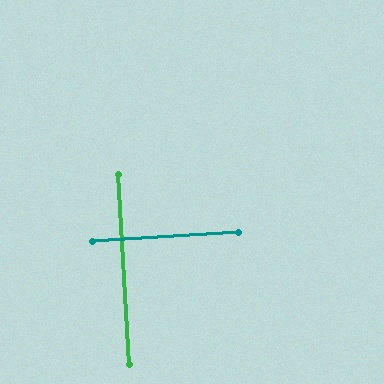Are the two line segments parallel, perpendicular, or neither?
Perpendicular — they meet at approximately 90°.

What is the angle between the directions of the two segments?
Approximately 90 degrees.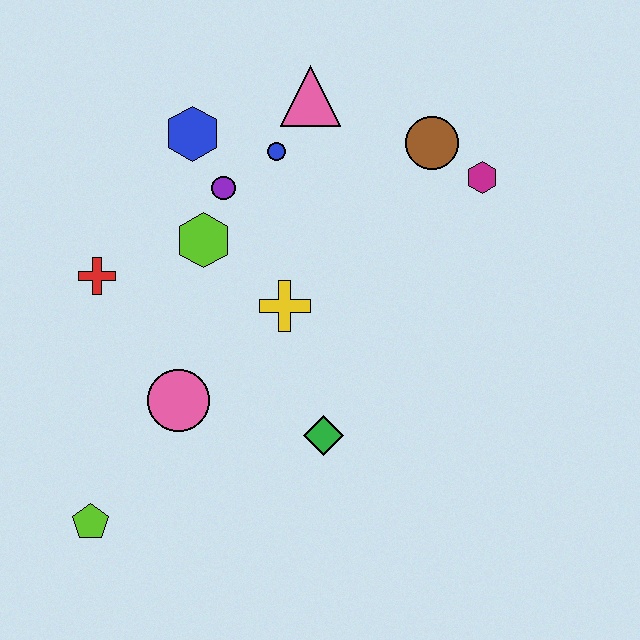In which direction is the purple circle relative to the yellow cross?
The purple circle is above the yellow cross.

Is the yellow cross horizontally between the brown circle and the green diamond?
No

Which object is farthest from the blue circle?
The lime pentagon is farthest from the blue circle.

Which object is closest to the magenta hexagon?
The brown circle is closest to the magenta hexagon.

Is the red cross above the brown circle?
No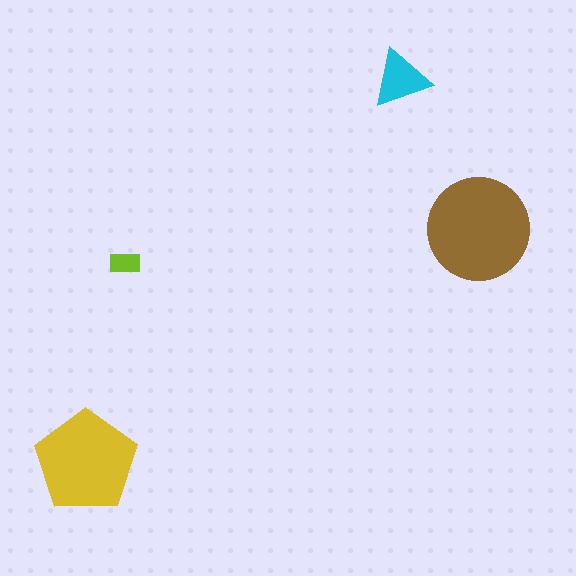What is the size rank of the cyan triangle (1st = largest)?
3rd.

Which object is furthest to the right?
The brown circle is rightmost.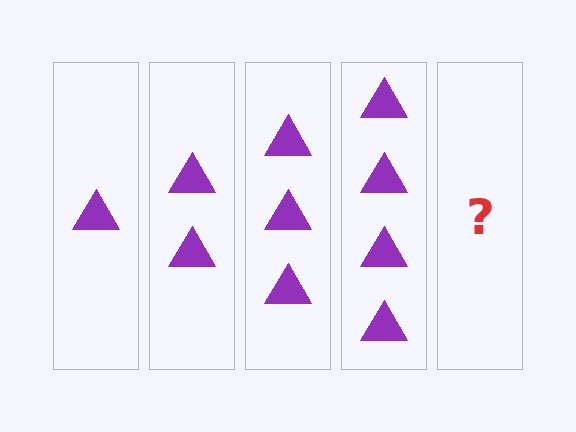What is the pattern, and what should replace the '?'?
The pattern is that each step adds one more triangle. The '?' should be 5 triangles.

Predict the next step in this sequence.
The next step is 5 triangles.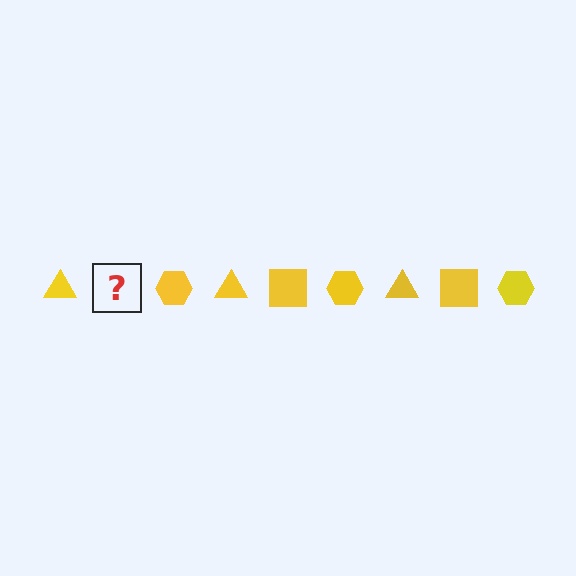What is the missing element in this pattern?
The missing element is a yellow square.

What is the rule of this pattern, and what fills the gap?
The rule is that the pattern cycles through triangle, square, hexagon shapes in yellow. The gap should be filled with a yellow square.